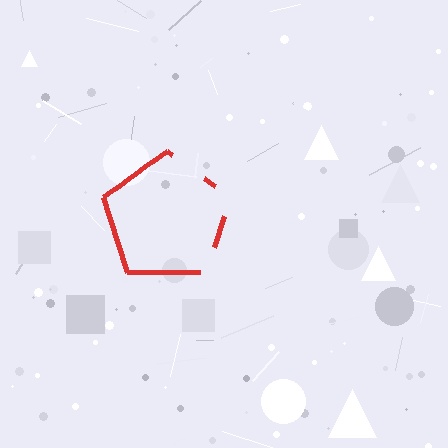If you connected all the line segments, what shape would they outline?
They would outline a pentagon.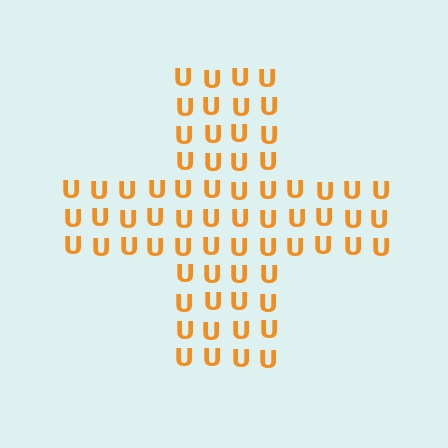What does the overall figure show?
The overall figure shows a cross.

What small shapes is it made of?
It is made of small letter U's.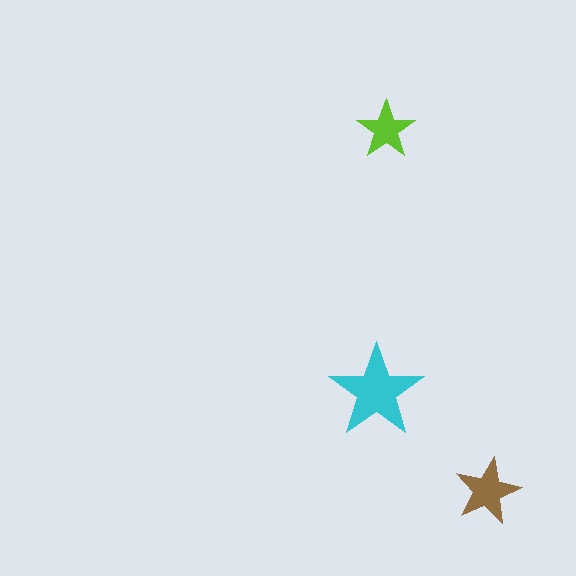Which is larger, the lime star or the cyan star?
The cyan one.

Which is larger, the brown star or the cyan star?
The cyan one.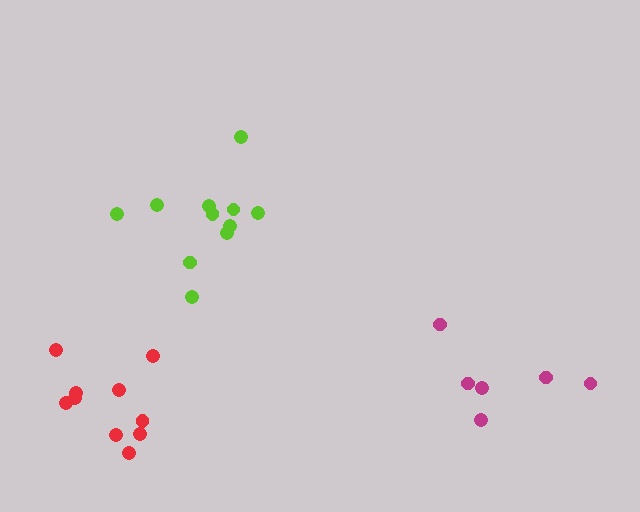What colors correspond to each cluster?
The clusters are colored: magenta, lime, red.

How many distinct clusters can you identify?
There are 3 distinct clusters.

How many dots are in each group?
Group 1: 6 dots, Group 2: 11 dots, Group 3: 10 dots (27 total).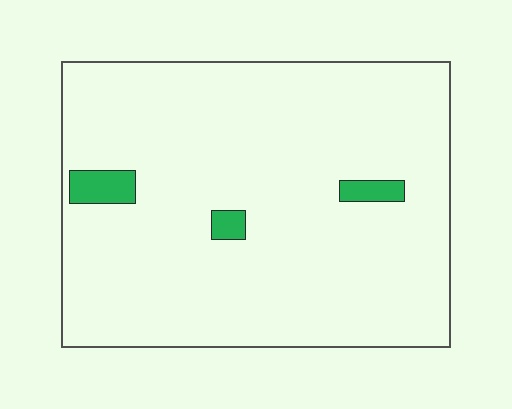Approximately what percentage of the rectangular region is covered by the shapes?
Approximately 5%.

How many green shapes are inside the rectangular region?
3.